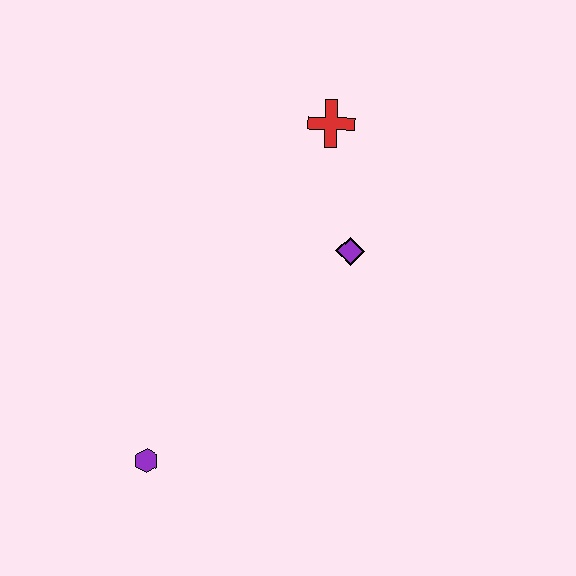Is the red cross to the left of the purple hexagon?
No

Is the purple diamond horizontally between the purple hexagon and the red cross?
No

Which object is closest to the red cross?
The purple diamond is closest to the red cross.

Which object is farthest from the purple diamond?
The purple hexagon is farthest from the purple diamond.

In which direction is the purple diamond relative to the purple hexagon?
The purple diamond is above the purple hexagon.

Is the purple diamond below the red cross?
Yes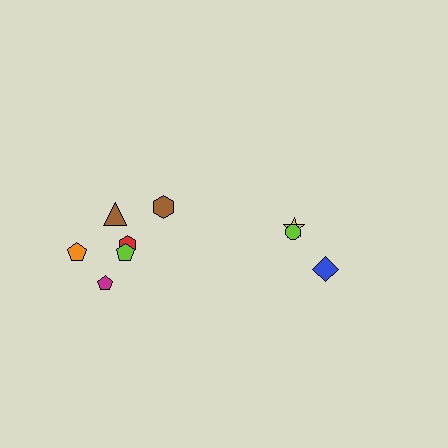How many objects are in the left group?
There are 6 objects.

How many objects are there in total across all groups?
There are 9 objects.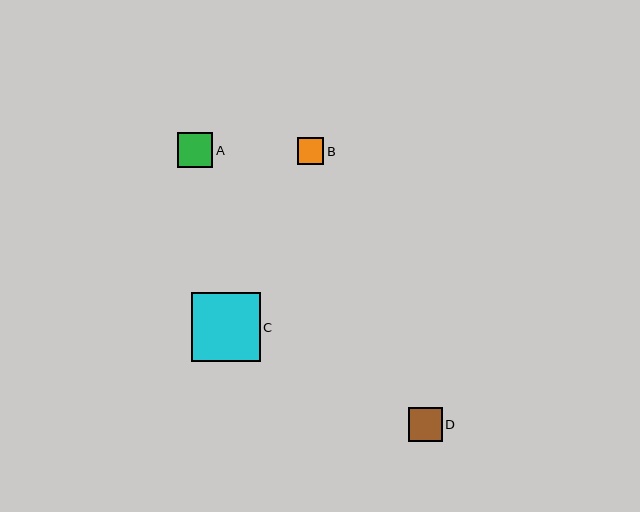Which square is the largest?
Square C is the largest with a size of approximately 69 pixels.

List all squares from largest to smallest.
From largest to smallest: C, A, D, B.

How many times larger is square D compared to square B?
Square D is approximately 1.3 times the size of square B.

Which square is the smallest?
Square B is the smallest with a size of approximately 26 pixels.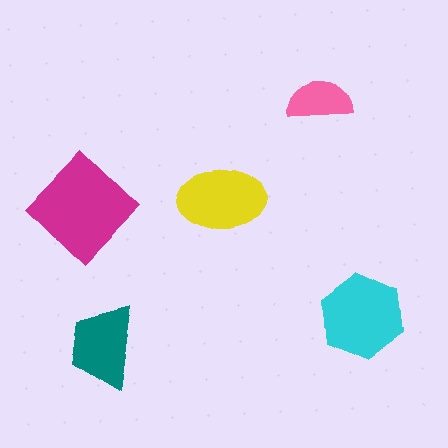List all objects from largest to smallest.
The magenta diamond, the cyan hexagon, the yellow ellipse, the teal trapezoid, the pink semicircle.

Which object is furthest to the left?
The magenta diamond is leftmost.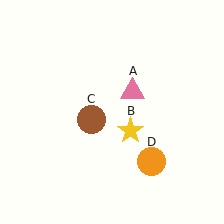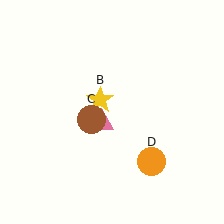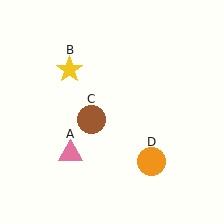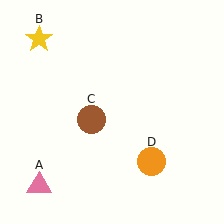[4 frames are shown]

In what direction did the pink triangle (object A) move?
The pink triangle (object A) moved down and to the left.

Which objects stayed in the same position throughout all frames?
Brown circle (object C) and orange circle (object D) remained stationary.